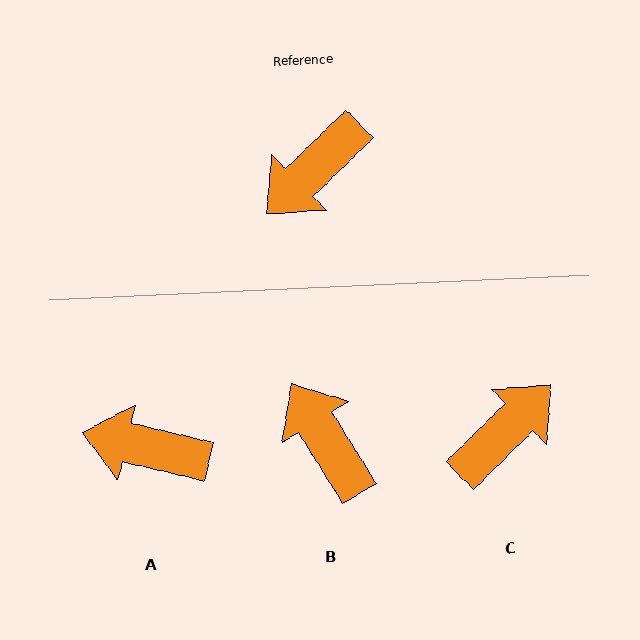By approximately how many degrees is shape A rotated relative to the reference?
Approximately 57 degrees clockwise.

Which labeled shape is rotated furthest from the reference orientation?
C, about 179 degrees away.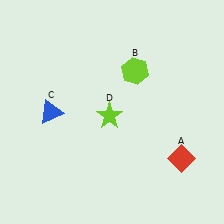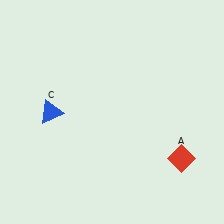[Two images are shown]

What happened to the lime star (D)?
The lime star (D) was removed in Image 2. It was in the bottom-left area of Image 1.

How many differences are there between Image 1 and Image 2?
There are 2 differences between the two images.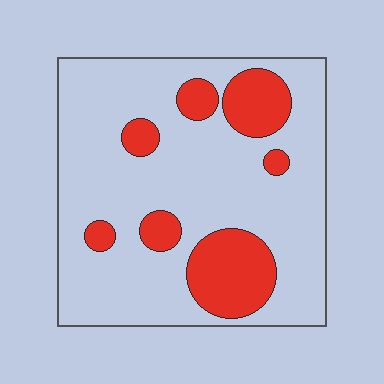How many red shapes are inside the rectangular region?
7.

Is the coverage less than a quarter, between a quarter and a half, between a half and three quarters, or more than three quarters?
Less than a quarter.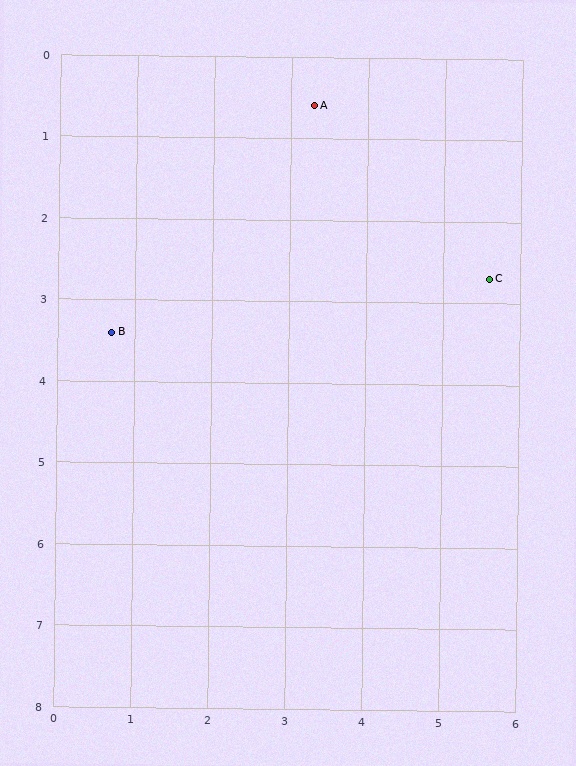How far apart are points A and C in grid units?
Points A and C are about 3.1 grid units apart.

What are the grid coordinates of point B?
Point B is at approximately (0.7, 3.4).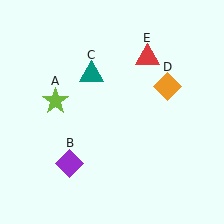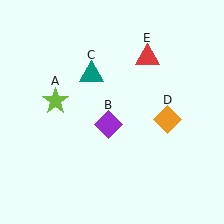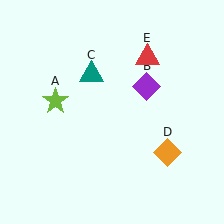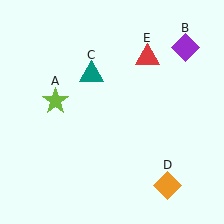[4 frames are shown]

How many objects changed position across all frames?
2 objects changed position: purple diamond (object B), orange diamond (object D).